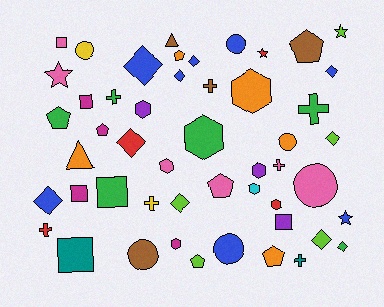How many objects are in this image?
There are 50 objects.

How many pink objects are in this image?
There are 6 pink objects.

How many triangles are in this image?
There are 2 triangles.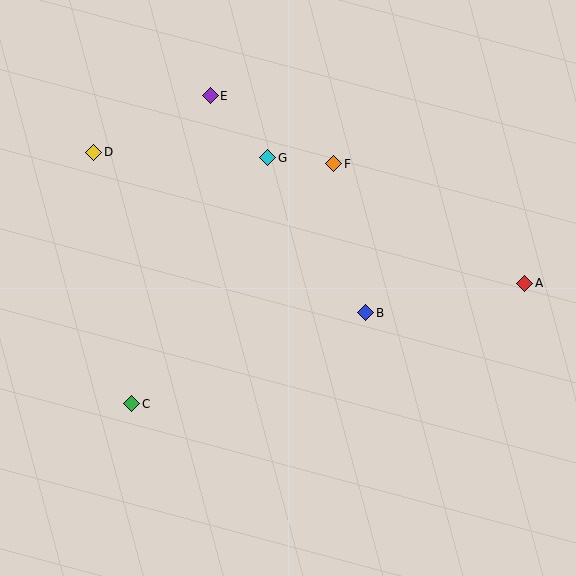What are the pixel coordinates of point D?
Point D is at (94, 152).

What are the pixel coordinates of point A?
Point A is at (525, 283).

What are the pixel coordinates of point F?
Point F is at (334, 164).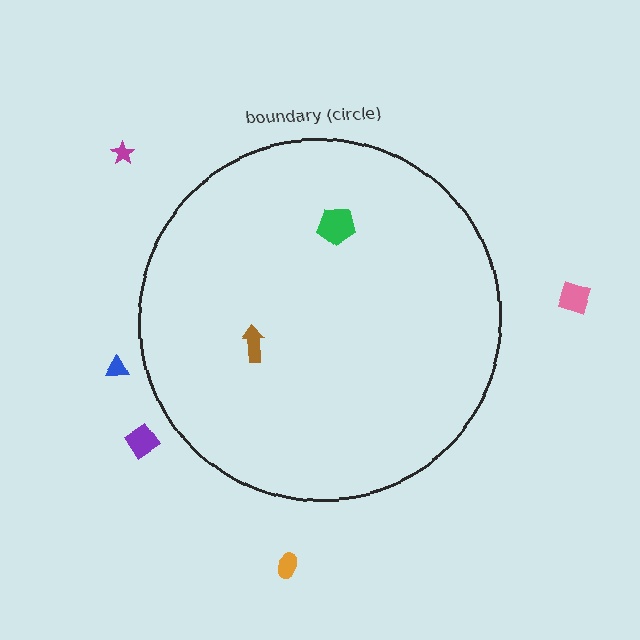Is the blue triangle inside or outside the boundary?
Outside.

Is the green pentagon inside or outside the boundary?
Inside.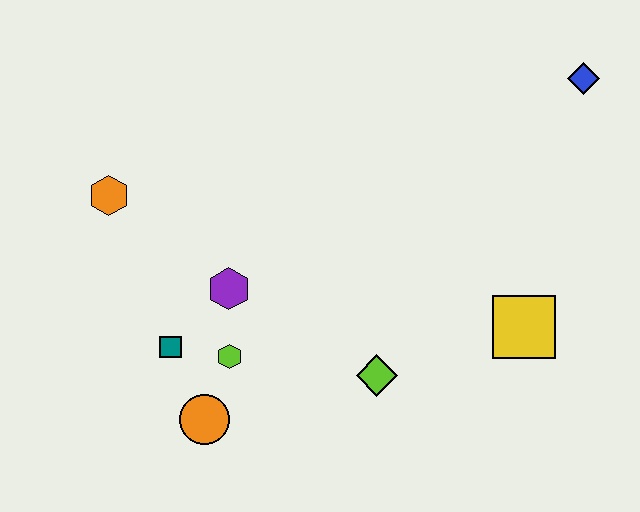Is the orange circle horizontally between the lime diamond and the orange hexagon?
Yes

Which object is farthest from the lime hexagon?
The blue diamond is farthest from the lime hexagon.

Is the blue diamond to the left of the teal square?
No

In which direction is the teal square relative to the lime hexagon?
The teal square is to the left of the lime hexagon.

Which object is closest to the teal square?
The lime hexagon is closest to the teal square.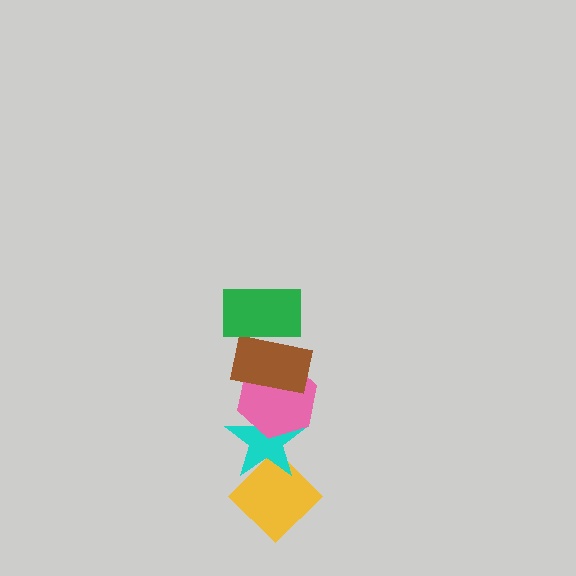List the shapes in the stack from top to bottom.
From top to bottom: the green rectangle, the brown rectangle, the pink hexagon, the cyan star, the yellow diamond.